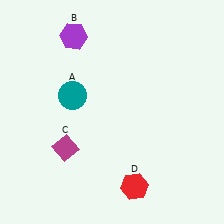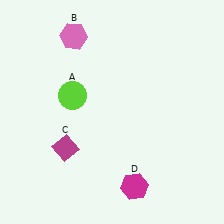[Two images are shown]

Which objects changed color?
A changed from teal to lime. B changed from purple to pink. D changed from red to magenta.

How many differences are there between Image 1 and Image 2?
There are 3 differences between the two images.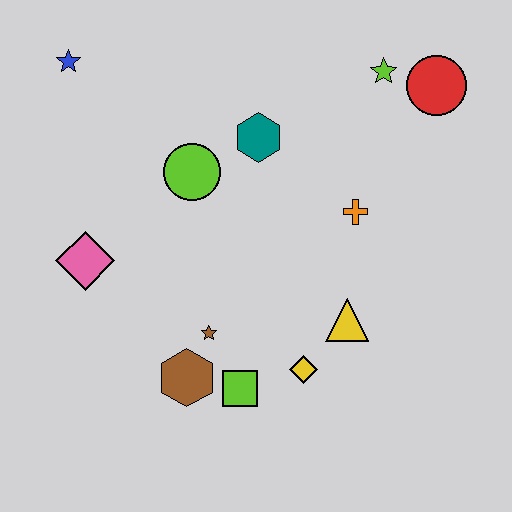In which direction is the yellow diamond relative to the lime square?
The yellow diamond is to the right of the lime square.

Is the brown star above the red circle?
No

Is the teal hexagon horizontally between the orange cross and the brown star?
Yes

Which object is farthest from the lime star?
The brown hexagon is farthest from the lime star.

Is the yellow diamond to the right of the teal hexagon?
Yes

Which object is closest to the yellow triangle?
The yellow diamond is closest to the yellow triangle.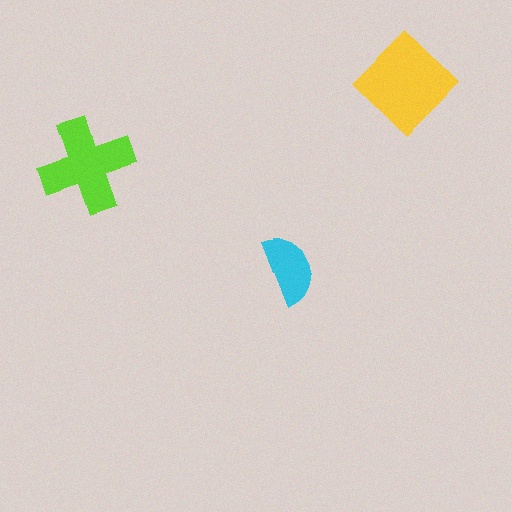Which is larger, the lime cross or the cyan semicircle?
The lime cross.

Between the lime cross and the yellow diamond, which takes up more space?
The yellow diamond.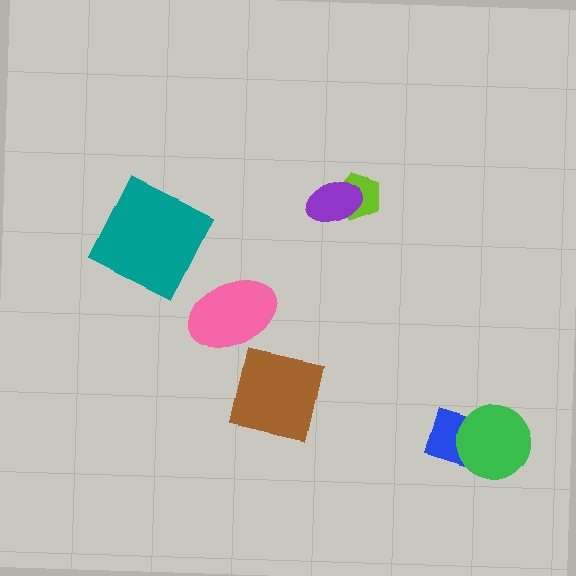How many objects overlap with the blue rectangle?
1 object overlaps with the blue rectangle.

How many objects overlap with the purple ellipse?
1 object overlaps with the purple ellipse.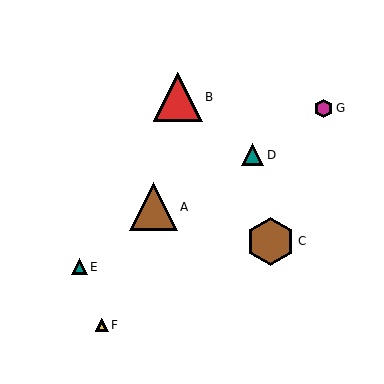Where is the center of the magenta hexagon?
The center of the magenta hexagon is at (324, 108).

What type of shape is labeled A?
Shape A is a brown triangle.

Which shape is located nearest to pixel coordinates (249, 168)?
The teal triangle (labeled D) at (253, 155) is nearest to that location.